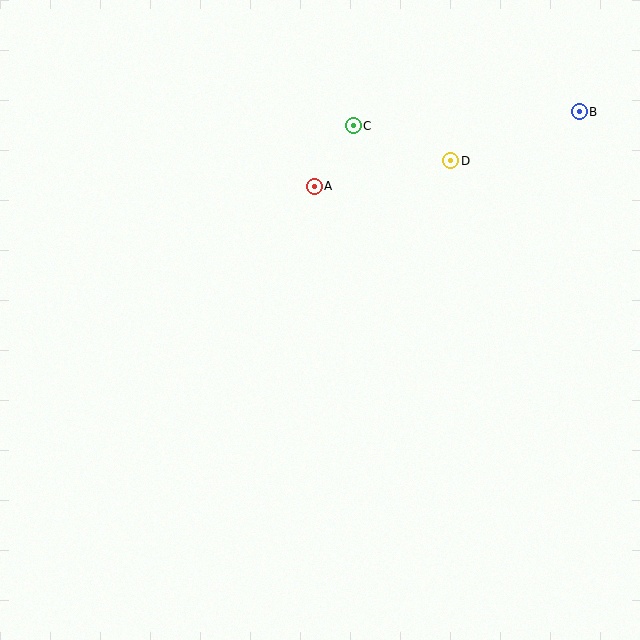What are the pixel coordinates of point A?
Point A is at (314, 186).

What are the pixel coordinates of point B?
Point B is at (579, 112).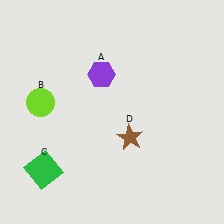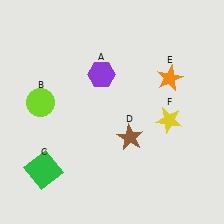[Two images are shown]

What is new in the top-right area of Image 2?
An orange star (E) was added in the top-right area of Image 2.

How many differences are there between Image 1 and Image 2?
There are 2 differences between the two images.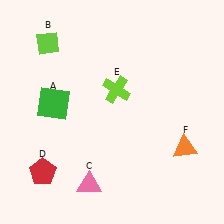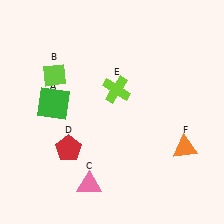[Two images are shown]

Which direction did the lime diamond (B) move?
The lime diamond (B) moved down.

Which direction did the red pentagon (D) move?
The red pentagon (D) moved right.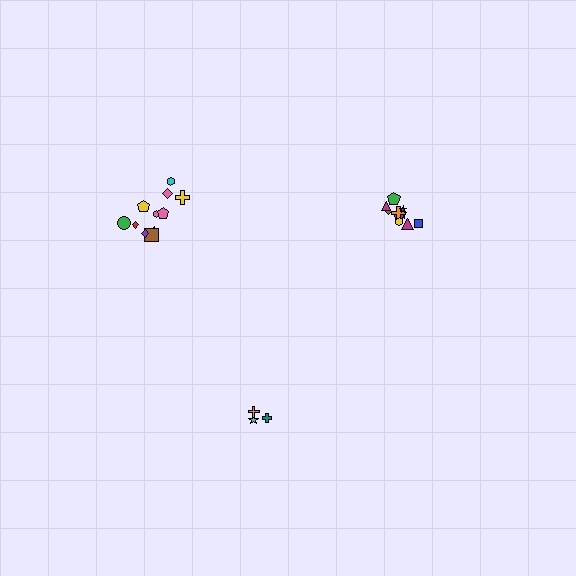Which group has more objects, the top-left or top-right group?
The top-left group.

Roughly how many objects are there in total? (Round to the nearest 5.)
Roughly 25 objects in total.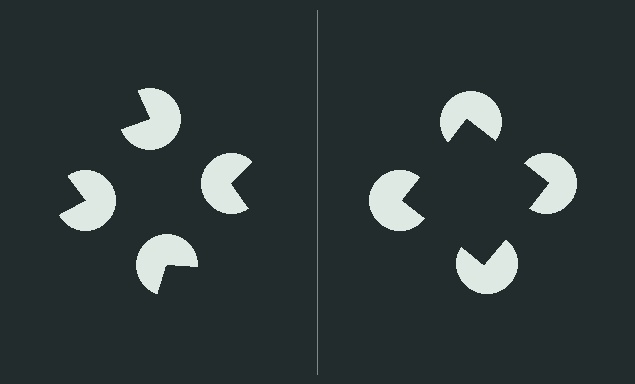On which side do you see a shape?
An illusory square appears on the right side. On the left side the wedge cuts are rotated, so no coherent shape forms.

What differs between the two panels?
The pac-man discs are positioned identically on both sides; only the wedge orientations differ. On the right they align to a square; on the left they are misaligned.